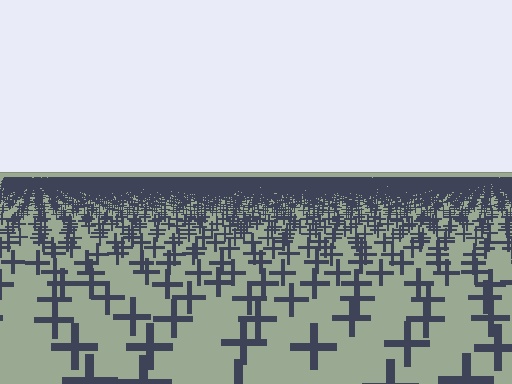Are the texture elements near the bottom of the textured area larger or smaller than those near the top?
Larger. Near the bottom, elements are closer to the viewer and appear at a bigger on-screen size.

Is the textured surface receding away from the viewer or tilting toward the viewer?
The surface is receding away from the viewer. Texture elements get smaller and denser toward the top.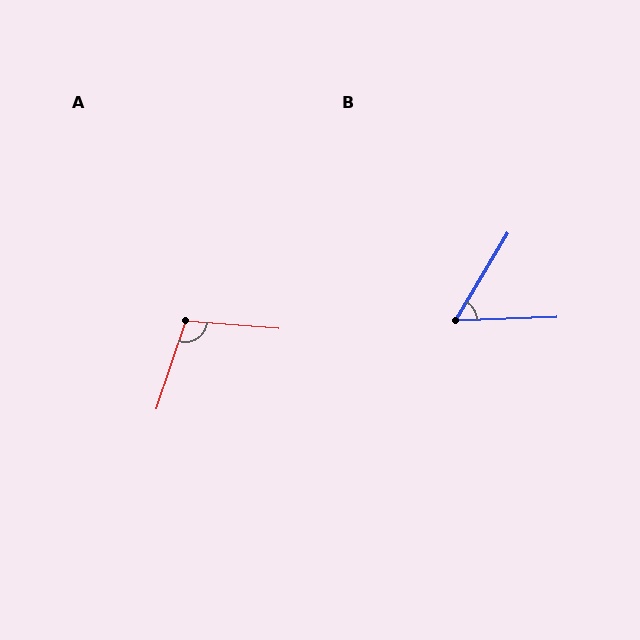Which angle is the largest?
A, at approximately 103 degrees.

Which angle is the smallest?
B, at approximately 57 degrees.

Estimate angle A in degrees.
Approximately 103 degrees.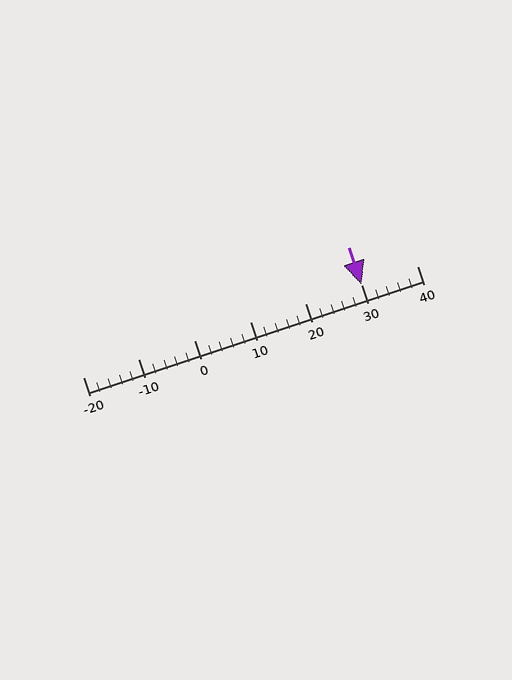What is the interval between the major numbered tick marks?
The major tick marks are spaced 10 units apart.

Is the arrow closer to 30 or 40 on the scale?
The arrow is closer to 30.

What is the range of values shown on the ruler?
The ruler shows values from -20 to 40.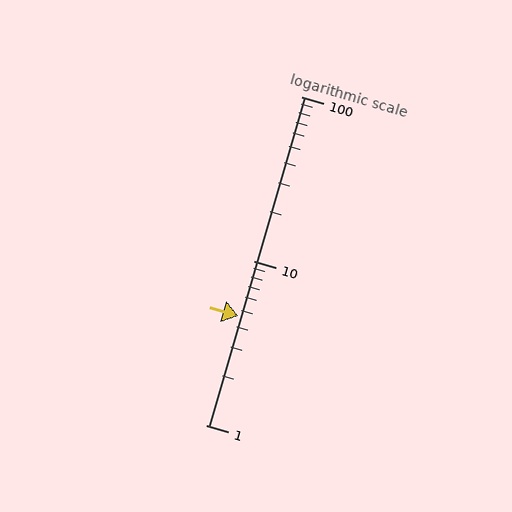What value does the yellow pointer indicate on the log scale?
The pointer indicates approximately 4.6.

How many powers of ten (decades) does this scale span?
The scale spans 2 decades, from 1 to 100.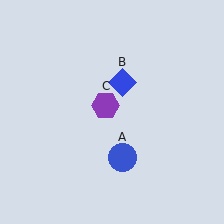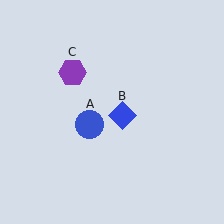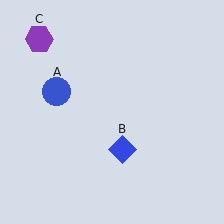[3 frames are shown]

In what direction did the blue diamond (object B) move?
The blue diamond (object B) moved down.